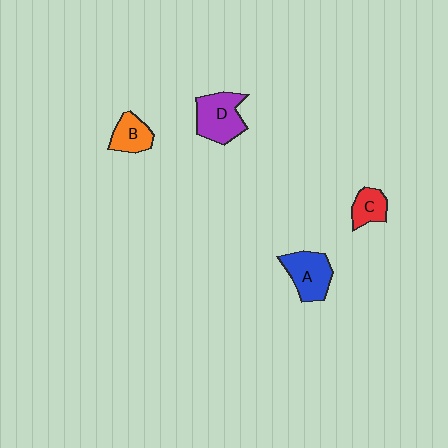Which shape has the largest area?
Shape D (purple).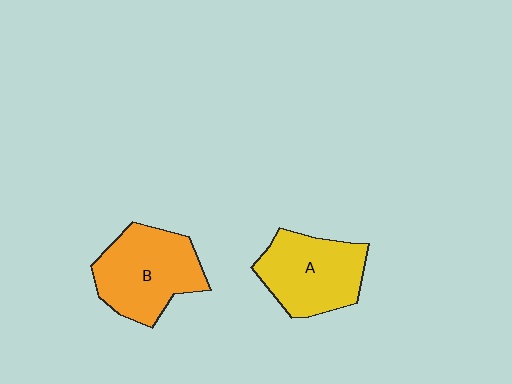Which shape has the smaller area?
Shape A (yellow).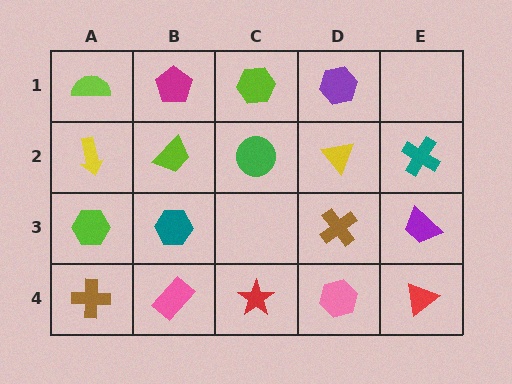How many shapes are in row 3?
4 shapes.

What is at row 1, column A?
A lime semicircle.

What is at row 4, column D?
A pink hexagon.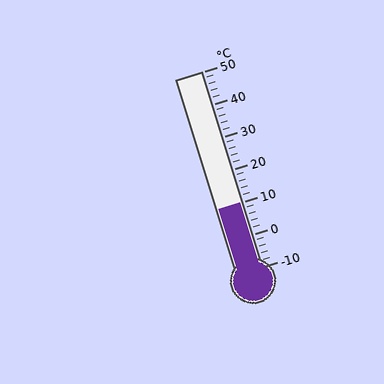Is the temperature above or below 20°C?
The temperature is below 20°C.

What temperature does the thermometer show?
The thermometer shows approximately 10°C.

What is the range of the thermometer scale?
The thermometer scale ranges from -10°C to 50°C.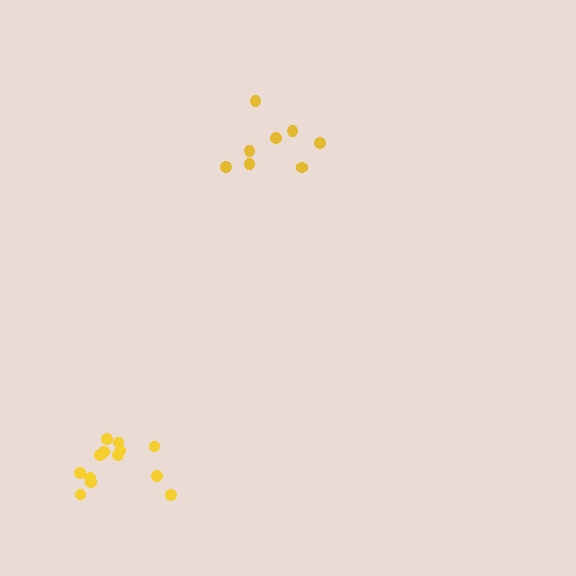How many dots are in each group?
Group 1: 13 dots, Group 2: 8 dots (21 total).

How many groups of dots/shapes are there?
There are 2 groups.